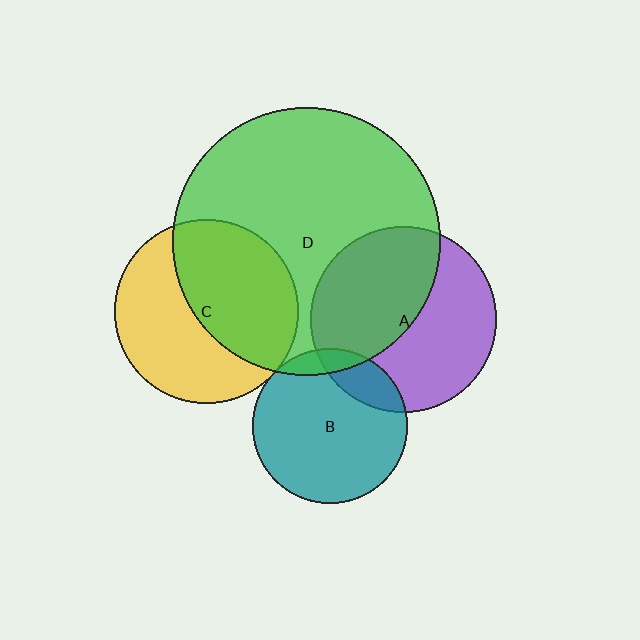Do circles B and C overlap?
Yes.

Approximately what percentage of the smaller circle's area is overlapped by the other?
Approximately 5%.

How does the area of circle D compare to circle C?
Approximately 2.1 times.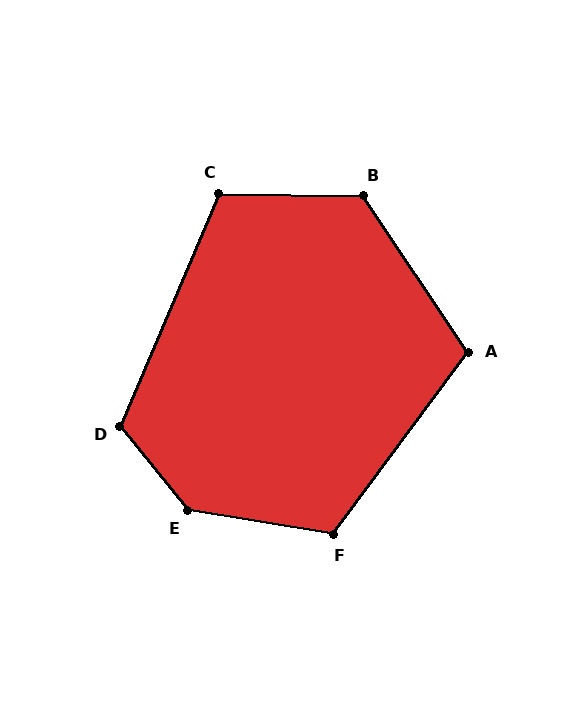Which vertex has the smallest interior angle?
A, at approximately 110 degrees.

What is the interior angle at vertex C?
Approximately 112 degrees (obtuse).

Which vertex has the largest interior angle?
E, at approximately 138 degrees.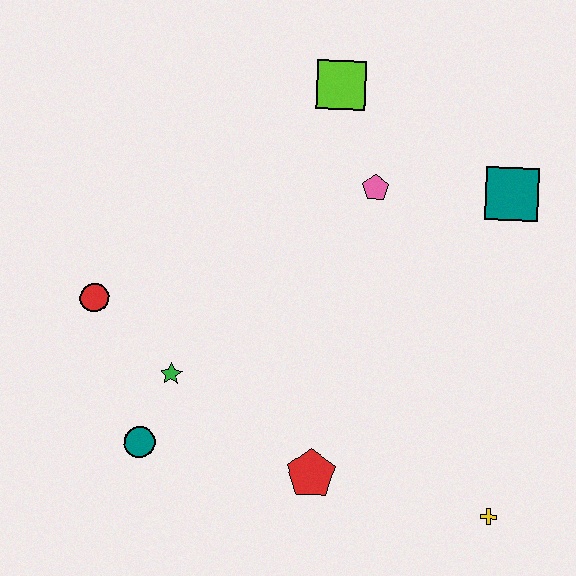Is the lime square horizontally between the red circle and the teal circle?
No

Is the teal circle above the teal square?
No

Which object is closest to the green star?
The teal circle is closest to the green star.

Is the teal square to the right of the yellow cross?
Yes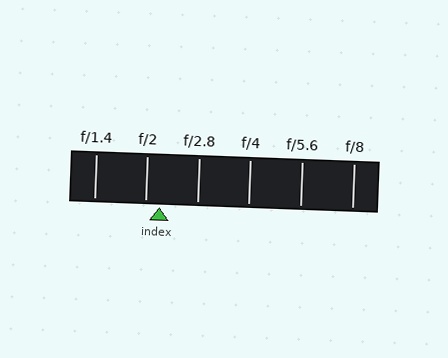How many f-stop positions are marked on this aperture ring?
There are 6 f-stop positions marked.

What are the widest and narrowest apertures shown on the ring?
The widest aperture shown is f/1.4 and the narrowest is f/8.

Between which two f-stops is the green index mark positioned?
The index mark is between f/2 and f/2.8.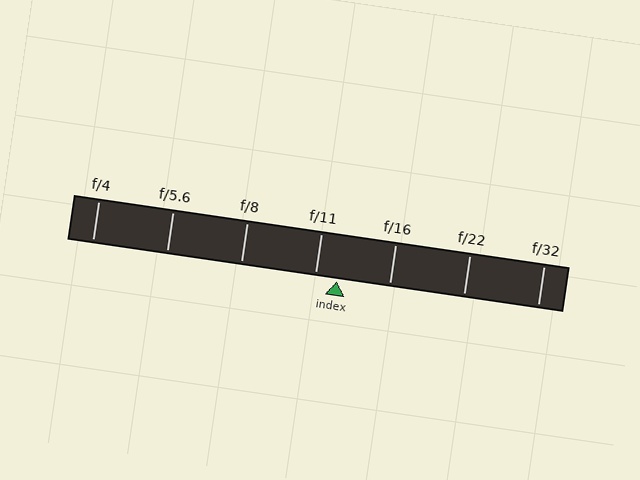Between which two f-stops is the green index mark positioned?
The index mark is between f/11 and f/16.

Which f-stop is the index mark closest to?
The index mark is closest to f/11.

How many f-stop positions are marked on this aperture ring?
There are 7 f-stop positions marked.